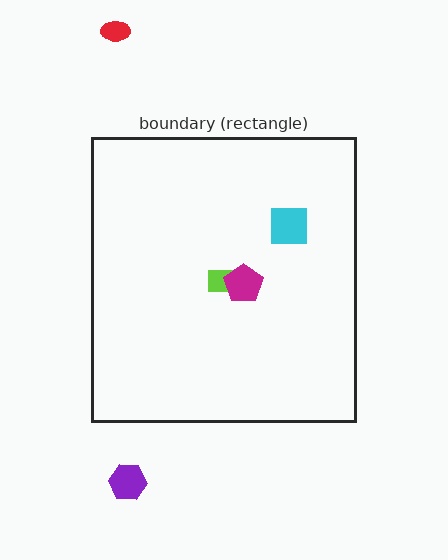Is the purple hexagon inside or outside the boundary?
Outside.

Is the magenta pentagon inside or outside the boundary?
Inside.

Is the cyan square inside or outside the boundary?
Inside.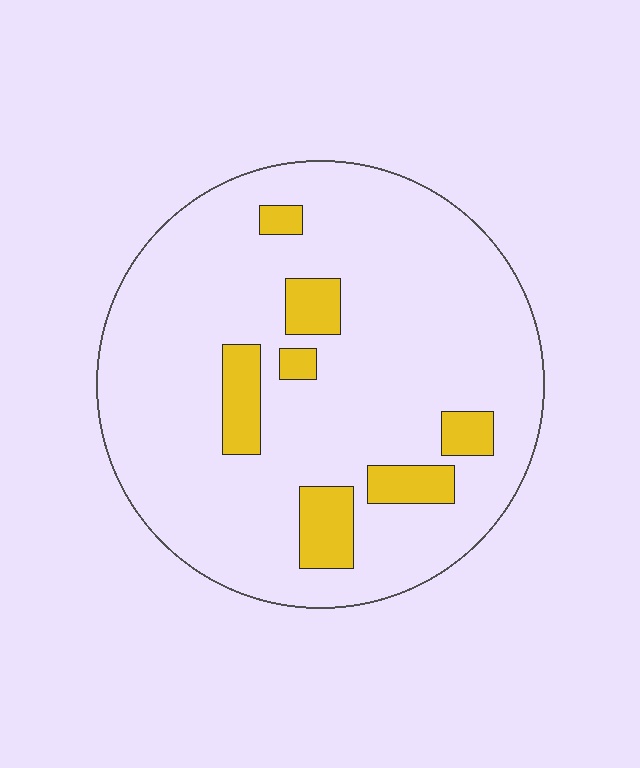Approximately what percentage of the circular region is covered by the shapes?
Approximately 15%.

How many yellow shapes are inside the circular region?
7.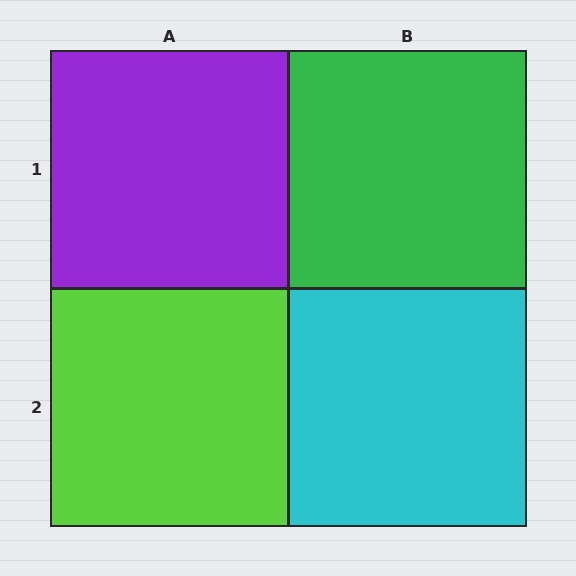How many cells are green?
1 cell is green.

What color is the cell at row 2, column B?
Cyan.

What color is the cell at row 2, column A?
Lime.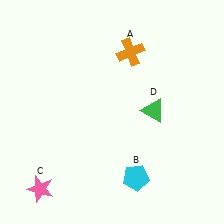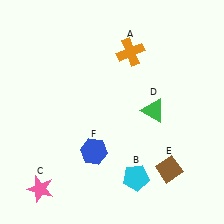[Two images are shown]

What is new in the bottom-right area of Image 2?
A brown diamond (E) was added in the bottom-right area of Image 2.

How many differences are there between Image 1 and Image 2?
There are 2 differences between the two images.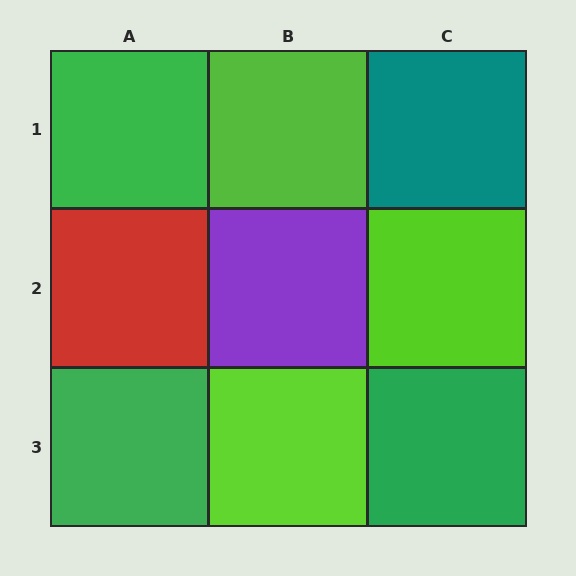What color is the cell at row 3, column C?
Green.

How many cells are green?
3 cells are green.